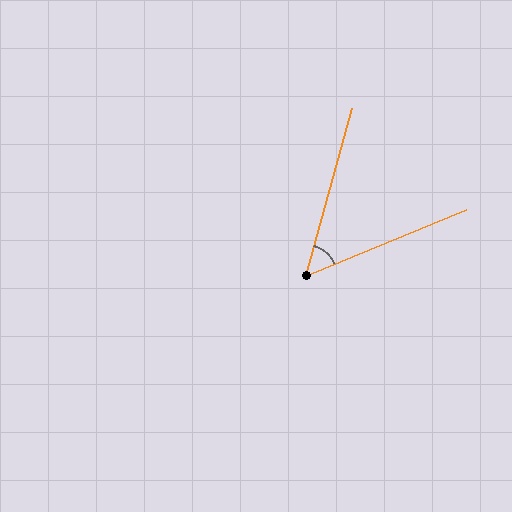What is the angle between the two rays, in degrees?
Approximately 52 degrees.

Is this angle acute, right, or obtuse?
It is acute.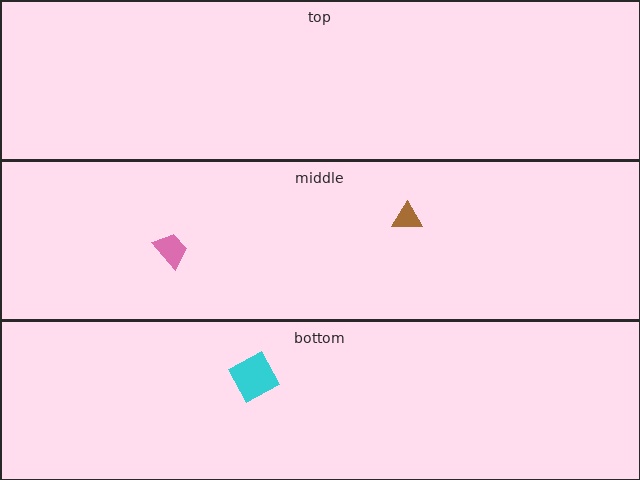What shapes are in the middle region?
The brown triangle, the pink trapezoid.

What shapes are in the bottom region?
The cyan diamond.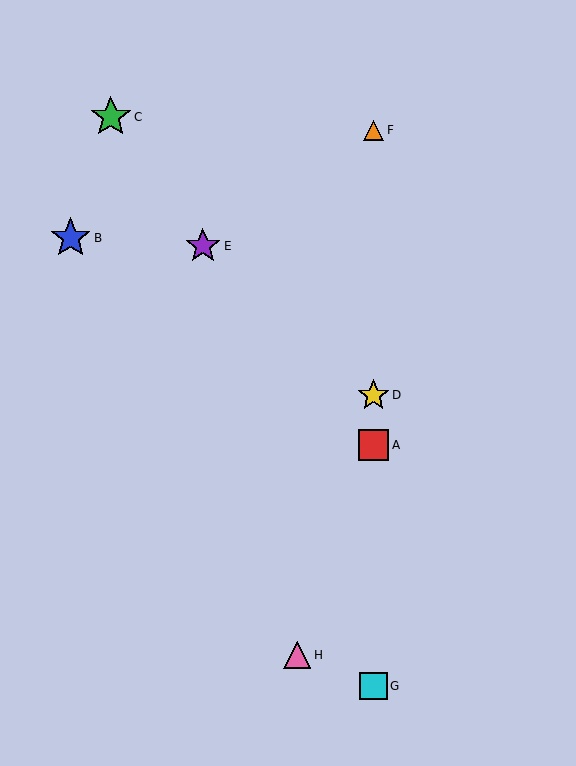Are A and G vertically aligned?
Yes, both are at x≈373.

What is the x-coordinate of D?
Object D is at x≈373.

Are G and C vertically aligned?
No, G is at x≈373 and C is at x≈111.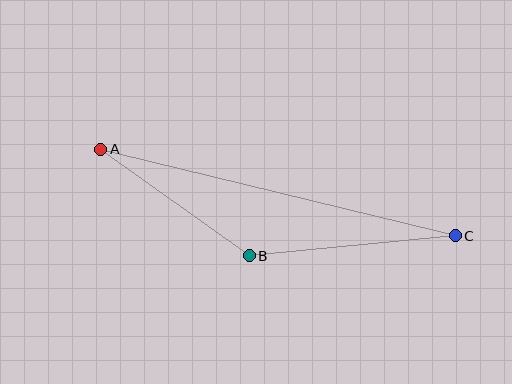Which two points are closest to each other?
Points A and B are closest to each other.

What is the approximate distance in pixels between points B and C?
The distance between B and C is approximately 207 pixels.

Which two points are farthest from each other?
Points A and C are farthest from each other.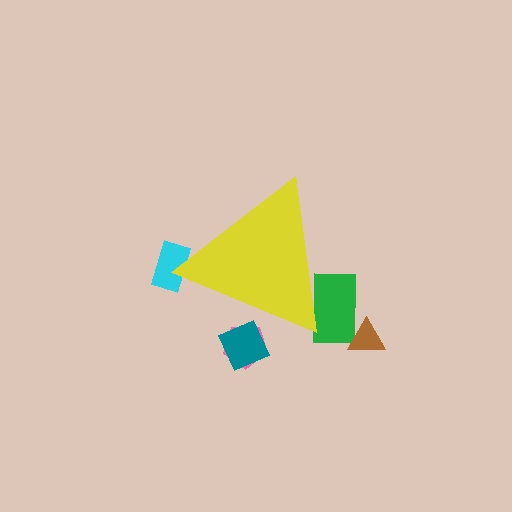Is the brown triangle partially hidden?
No, the brown triangle is fully visible.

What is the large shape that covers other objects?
A yellow triangle.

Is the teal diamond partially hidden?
Yes, the teal diamond is partially hidden behind the yellow triangle.